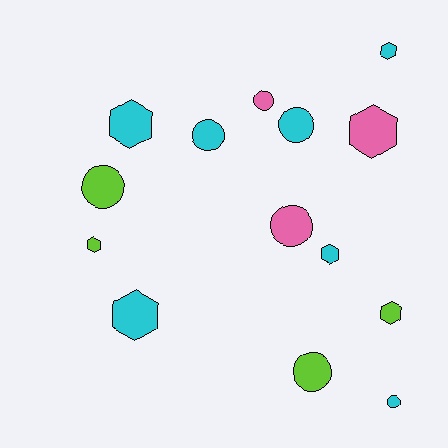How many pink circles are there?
There are 2 pink circles.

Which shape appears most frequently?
Circle, with 7 objects.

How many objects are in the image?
There are 14 objects.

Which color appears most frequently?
Cyan, with 7 objects.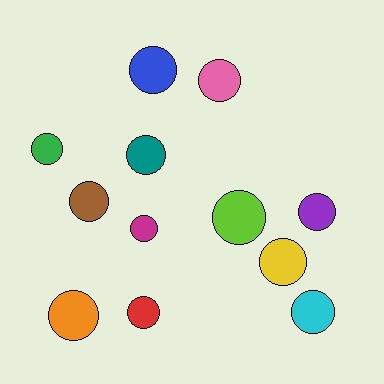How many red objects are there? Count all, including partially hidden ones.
There is 1 red object.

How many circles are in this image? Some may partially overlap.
There are 12 circles.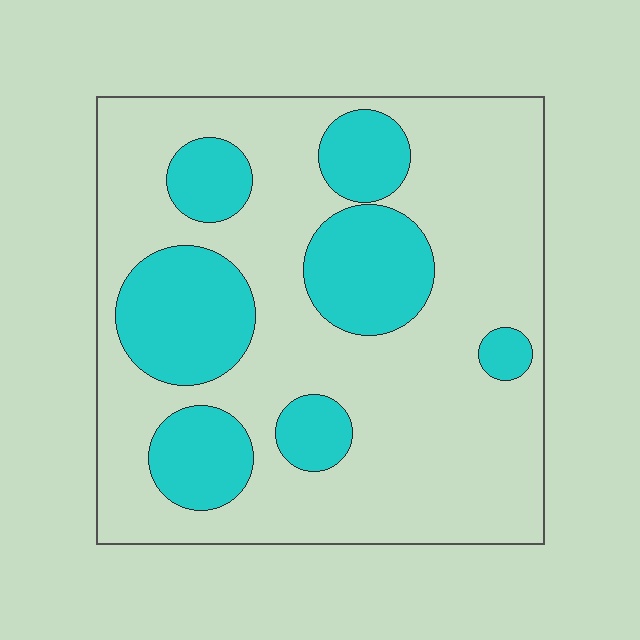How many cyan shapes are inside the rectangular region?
7.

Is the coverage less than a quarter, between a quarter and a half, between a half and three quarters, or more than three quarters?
Between a quarter and a half.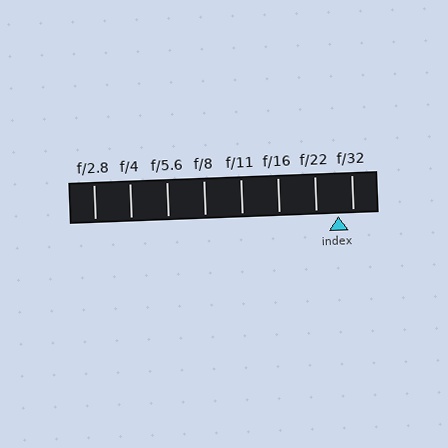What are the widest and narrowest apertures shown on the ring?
The widest aperture shown is f/2.8 and the narrowest is f/32.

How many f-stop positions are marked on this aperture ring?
There are 8 f-stop positions marked.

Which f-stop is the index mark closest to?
The index mark is closest to f/32.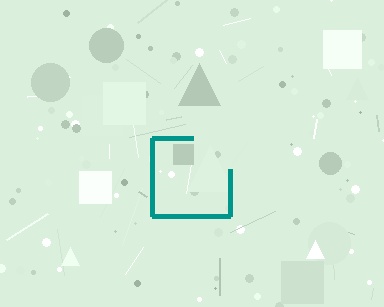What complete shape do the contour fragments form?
The contour fragments form a square.